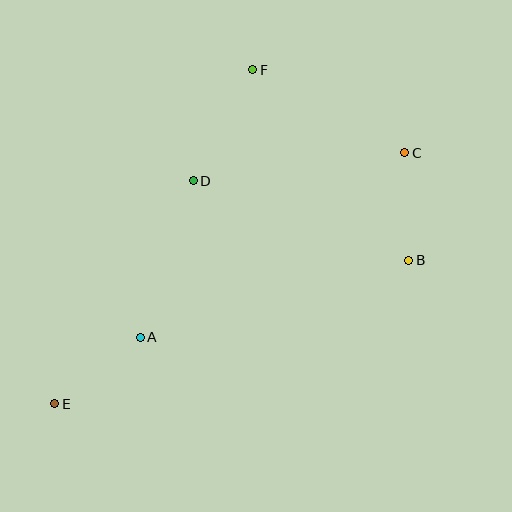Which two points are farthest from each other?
Points C and E are farthest from each other.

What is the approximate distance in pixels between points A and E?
The distance between A and E is approximately 108 pixels.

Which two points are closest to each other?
Points B and C are closest to each other.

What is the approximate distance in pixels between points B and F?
The distance between B and F is approximately 246 pixels.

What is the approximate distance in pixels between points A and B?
The distance between A and B is approximately 280 pixels.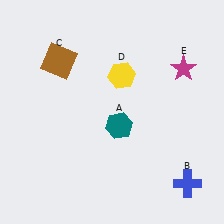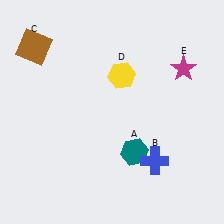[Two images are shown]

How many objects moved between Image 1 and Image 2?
3 objects moved between the two images.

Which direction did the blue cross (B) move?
The blue cross (B) moved left.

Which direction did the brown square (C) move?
The brown square (C) moved left.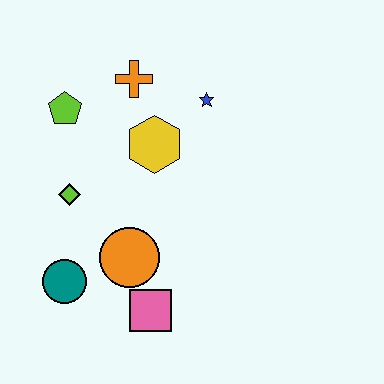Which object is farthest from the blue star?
The teal circle is farthest from the blue star.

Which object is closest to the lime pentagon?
The orange cross is closest to the lime pentagon.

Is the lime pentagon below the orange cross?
Yes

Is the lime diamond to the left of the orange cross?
Yes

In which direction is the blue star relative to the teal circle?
The blue star is above the teal circle.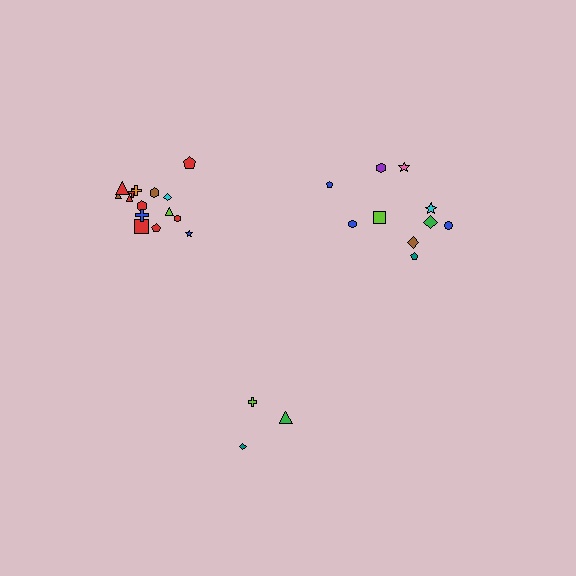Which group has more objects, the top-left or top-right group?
The top-left group.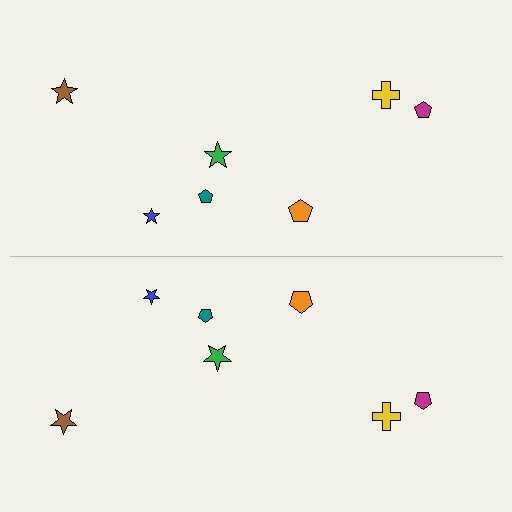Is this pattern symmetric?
Yes, this pattern has bilateral (reflection) symmetry.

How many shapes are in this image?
There are 14 shapes in this image.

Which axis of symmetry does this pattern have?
The pattern has a horizontal axis of symmetry running through the center of the image.